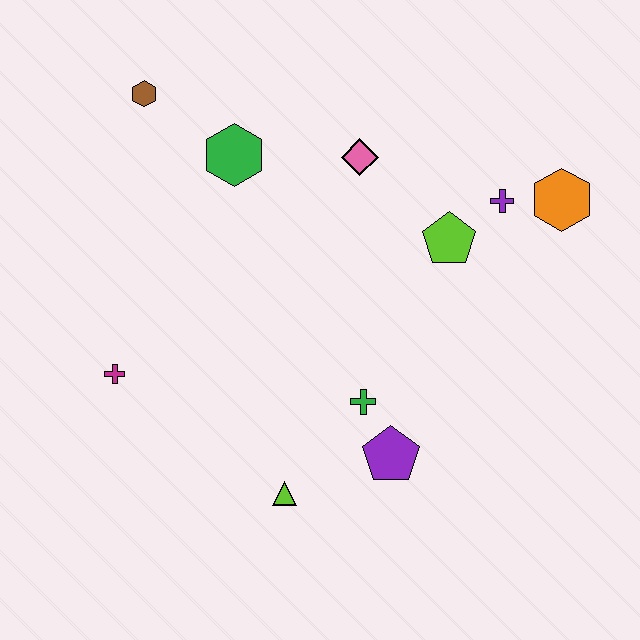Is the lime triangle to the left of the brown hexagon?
No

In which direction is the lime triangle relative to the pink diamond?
The lime triangle is below the pink diamond.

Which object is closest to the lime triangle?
The purple pentagon is closest to the lime triangle.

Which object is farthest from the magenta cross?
The orange hexagon is farthest from the magenta cross.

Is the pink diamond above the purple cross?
Yes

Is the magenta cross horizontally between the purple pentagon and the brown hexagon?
No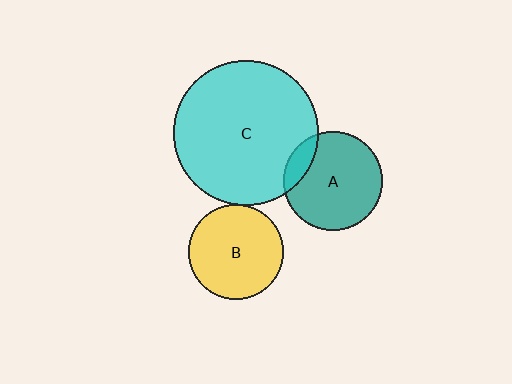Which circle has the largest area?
Circle C (cyan).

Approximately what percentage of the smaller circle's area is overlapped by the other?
Approximately 15%.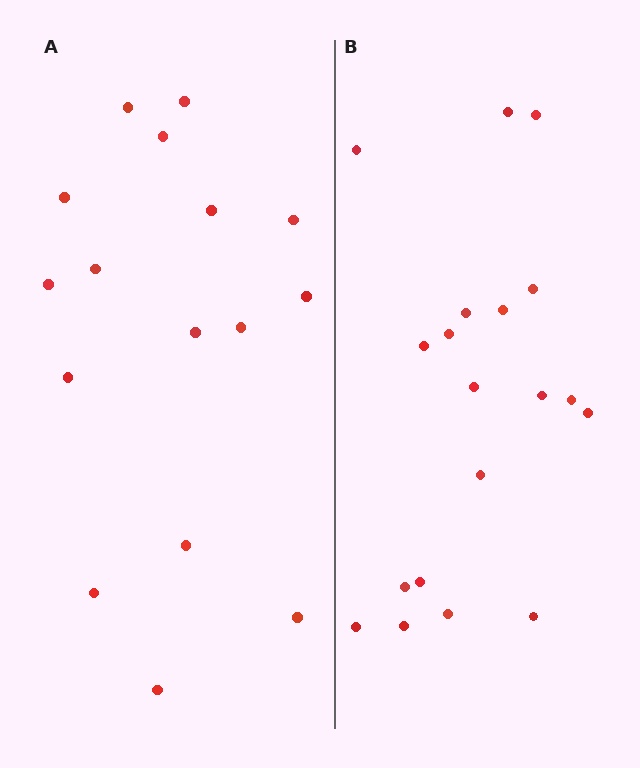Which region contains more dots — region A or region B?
Region B (the right region) has more dots.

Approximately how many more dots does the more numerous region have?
Region B has just a few more — roughly 2 or 3 more dots than region A.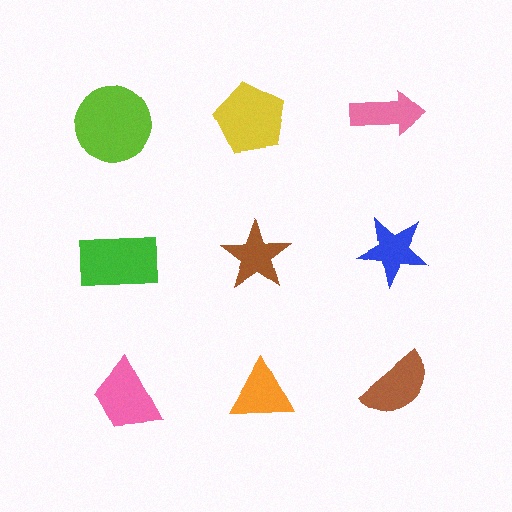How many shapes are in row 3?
3 shapes.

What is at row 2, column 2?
A brown star.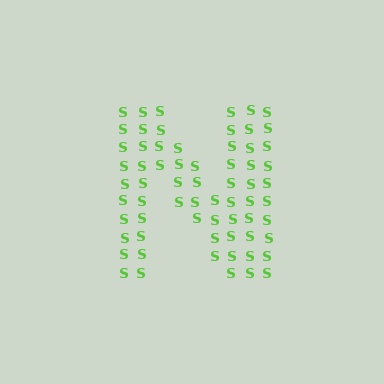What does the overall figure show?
The overall figure shows the letter N.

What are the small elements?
The small elements are letter S's.